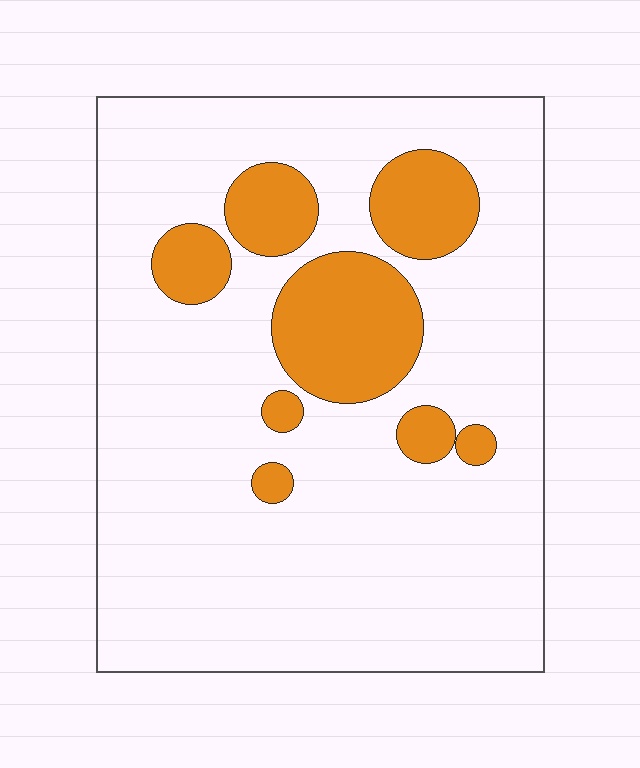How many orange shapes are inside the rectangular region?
8.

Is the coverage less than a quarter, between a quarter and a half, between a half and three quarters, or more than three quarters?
Less than a quarter.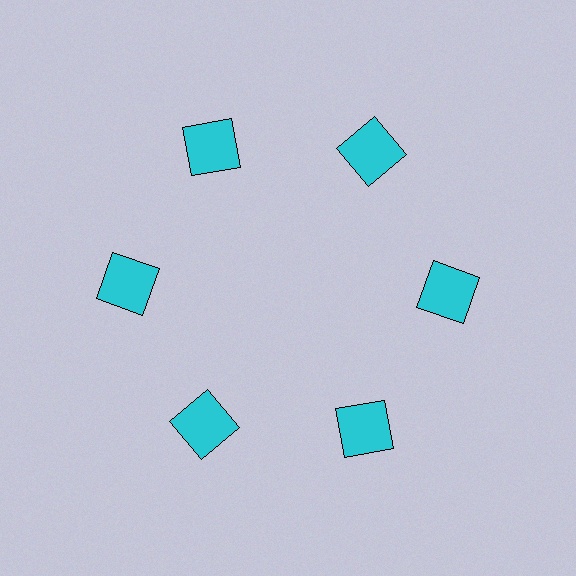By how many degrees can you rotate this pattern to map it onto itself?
The pattern maps onto itself every 60 degrees of rotation.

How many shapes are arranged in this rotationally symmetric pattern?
There are 6 shapes, arranged in 6 groups of 1.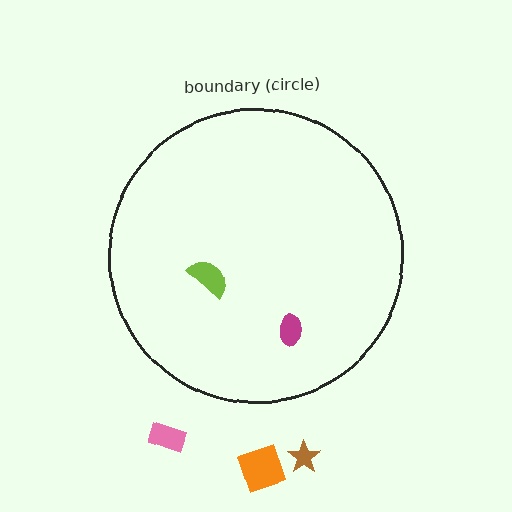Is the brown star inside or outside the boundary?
Outside.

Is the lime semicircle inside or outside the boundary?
Inside.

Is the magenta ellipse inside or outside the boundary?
Inside.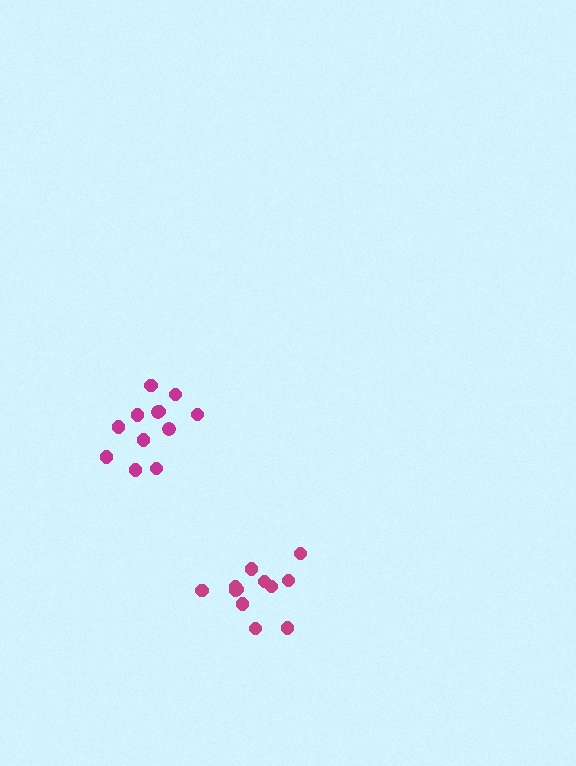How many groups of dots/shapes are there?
There are 2 groups.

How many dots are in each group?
Group 1: 12 dots, Group 2: 12 dots (24 total).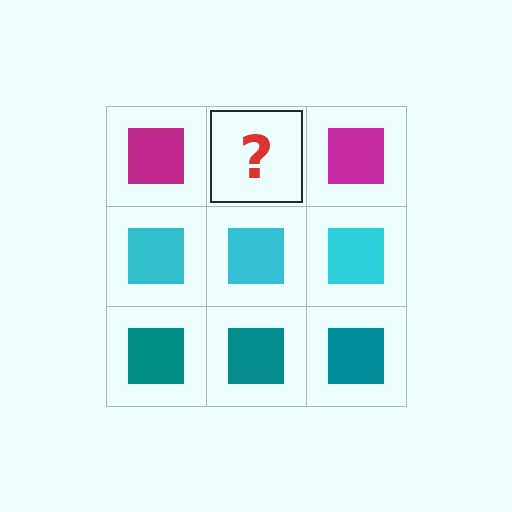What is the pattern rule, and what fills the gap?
The rule is that each row has a consistent color. The gap should be filled with a magenta square.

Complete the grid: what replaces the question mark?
The question mark should be replaced with a magenta square.